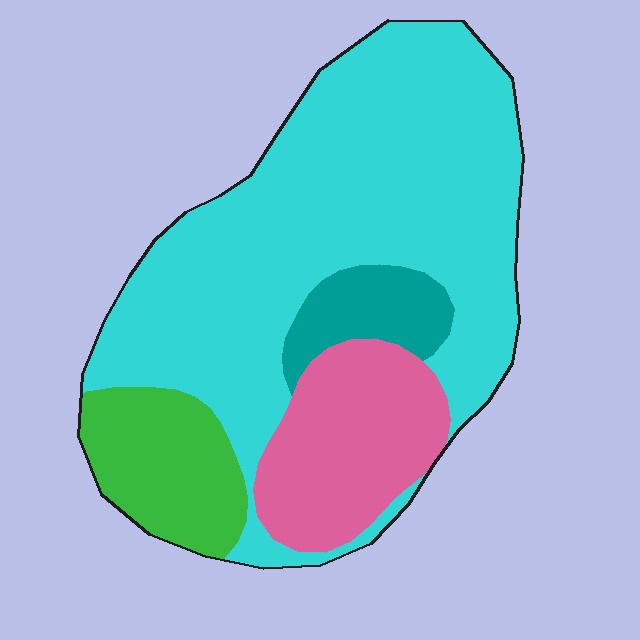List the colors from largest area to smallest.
From largest to smallest: cyan, pink, green, teal.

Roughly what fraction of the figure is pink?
Pink covers roughly 15% of the figure.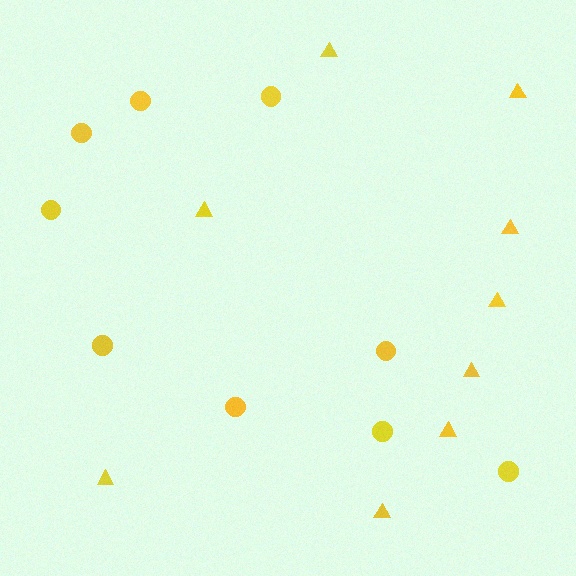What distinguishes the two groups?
There are 2 groups: one group of circles (9) and one group of triangles (9).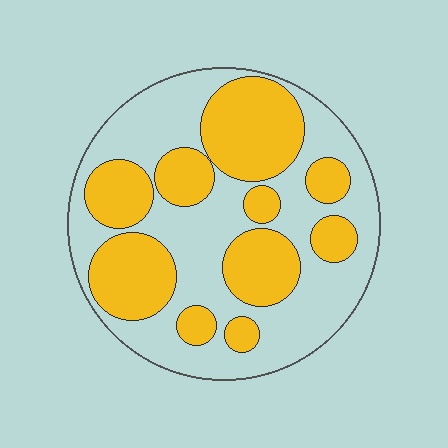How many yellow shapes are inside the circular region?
10.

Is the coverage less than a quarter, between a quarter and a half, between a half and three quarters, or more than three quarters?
Between a quarter and a half.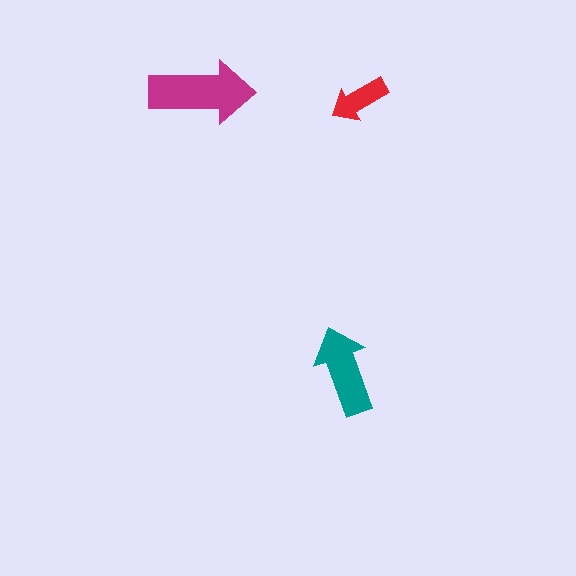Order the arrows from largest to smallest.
the magenta one, the teal one, the red one.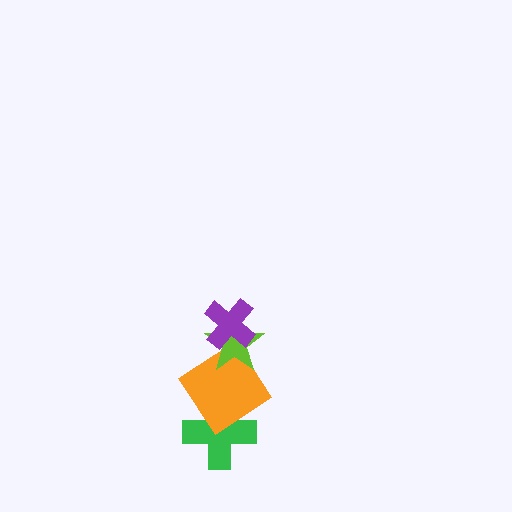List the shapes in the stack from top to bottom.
From top to bottom: the purple cross, the lime star, the orange diamond, the green cross.